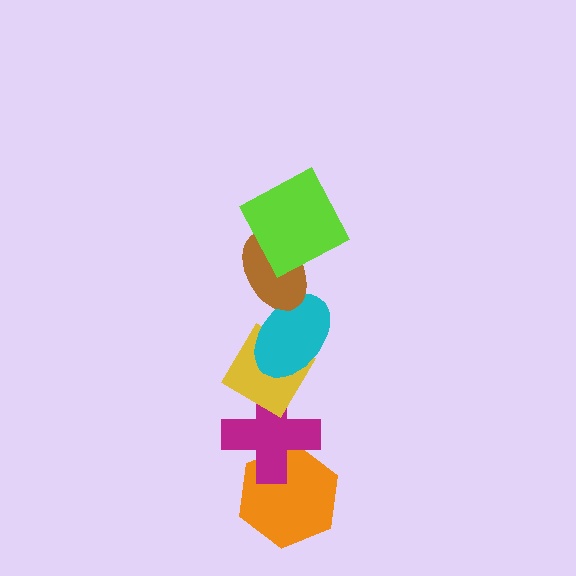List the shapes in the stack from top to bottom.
From top to bottom: the lime square, the brown ellipse, the cyan ellipse, the yellow diamond, the magenta cross, the orange hexagon.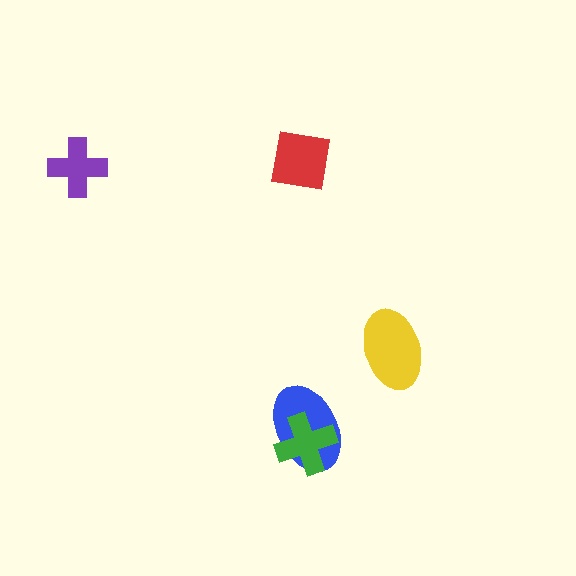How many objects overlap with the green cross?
1 object overlaps with the green cross.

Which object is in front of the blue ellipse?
The green cross is in front of the blue ellipse.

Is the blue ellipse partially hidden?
Yes, it is partially covered by another shape.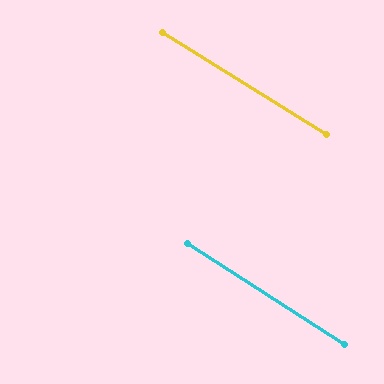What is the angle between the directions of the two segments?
Approximately 1 degree.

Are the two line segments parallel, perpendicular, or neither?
Parallel — their directions differ by only 0.9°.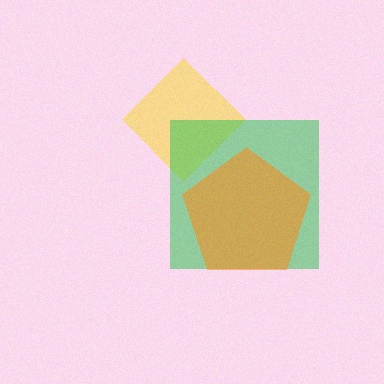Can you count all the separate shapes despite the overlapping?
Yes, there are 3 separate shapes.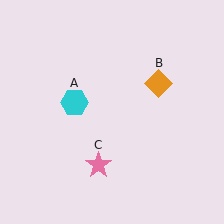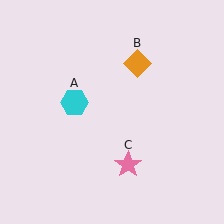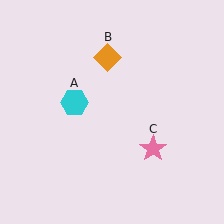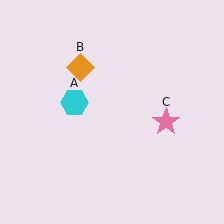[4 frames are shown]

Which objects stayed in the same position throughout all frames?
Cyan hexagon (object A) remained stationary.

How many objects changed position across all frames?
2 objects changed position: orange diamond (object B), pink star (object C).